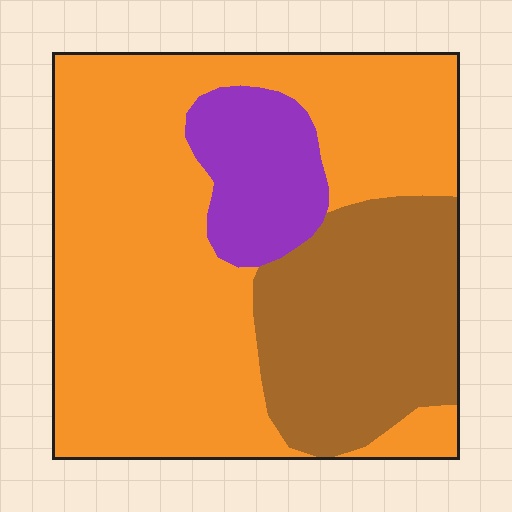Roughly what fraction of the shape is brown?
Brown covers roughly 25% of the shape.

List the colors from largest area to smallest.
From largest to smallest: orange, brown, purple.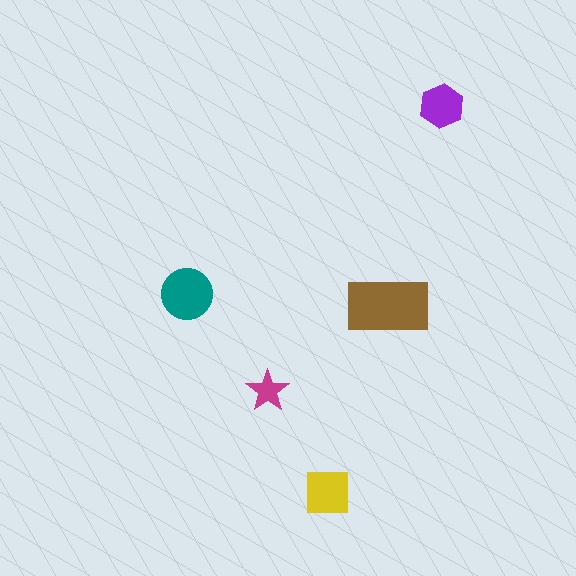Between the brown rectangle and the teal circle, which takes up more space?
The brown rectangle.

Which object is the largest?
The brown rectangle.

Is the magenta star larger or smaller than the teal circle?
Smaller.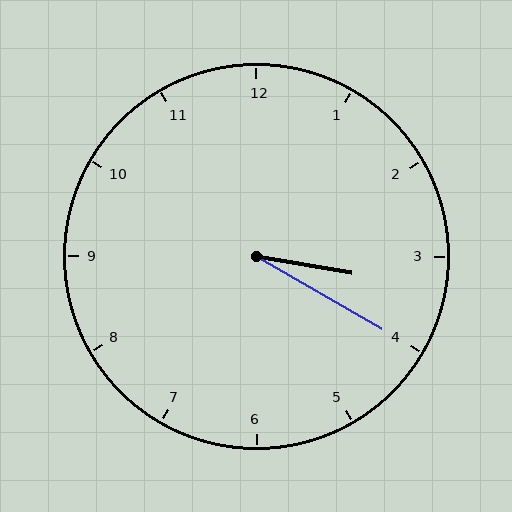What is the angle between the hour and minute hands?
Approximately 20 degrees.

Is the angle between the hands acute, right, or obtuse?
It is acute.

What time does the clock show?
3:20.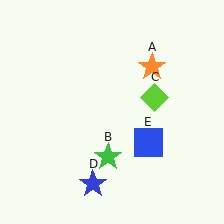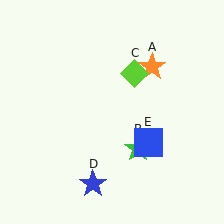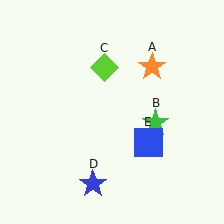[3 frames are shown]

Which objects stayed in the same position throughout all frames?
Orange star (object A) and blue star (object D) and blue square (object E) remained stationary.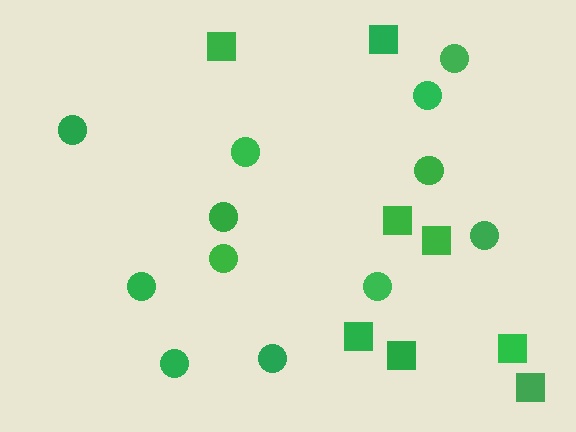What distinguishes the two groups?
There are 2 groups: one group of circles (12) and one group of squares (8).